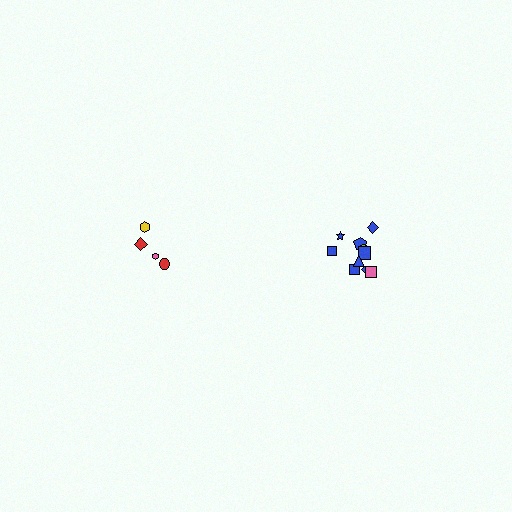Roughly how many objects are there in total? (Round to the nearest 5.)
Roughly 15 objects in total.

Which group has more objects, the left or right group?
The right group.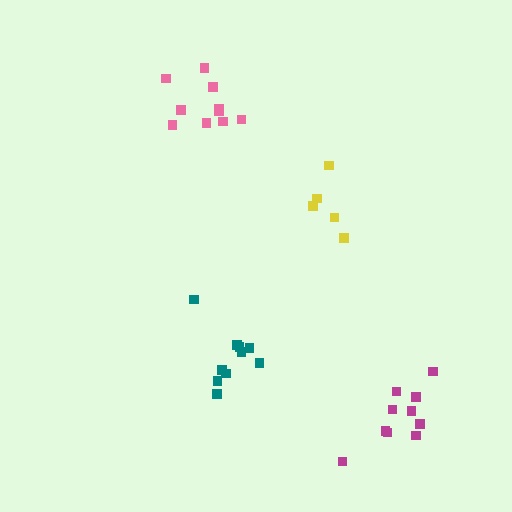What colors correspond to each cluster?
The clusters are colored: yellow, pink, teal, magenta.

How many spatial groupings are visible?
There are 4 spatial groupings.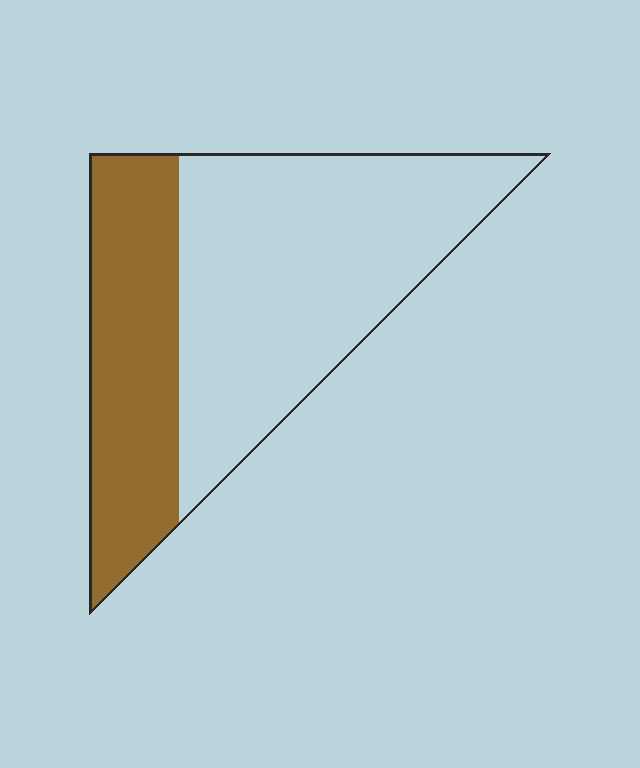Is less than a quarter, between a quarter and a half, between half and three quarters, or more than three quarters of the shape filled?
Between a quarter and a half.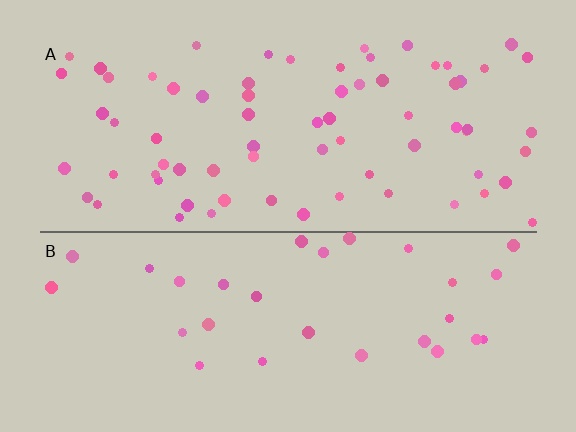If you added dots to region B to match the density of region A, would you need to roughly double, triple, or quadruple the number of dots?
Approximately double.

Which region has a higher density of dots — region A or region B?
A (the top).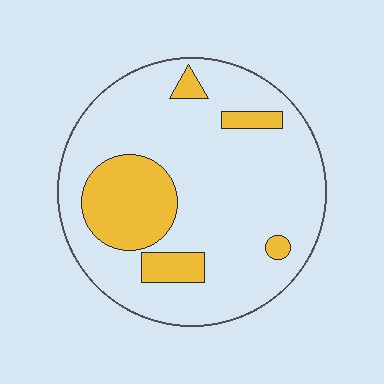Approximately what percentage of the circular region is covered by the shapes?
Approximately 20%.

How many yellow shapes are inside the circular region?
5.